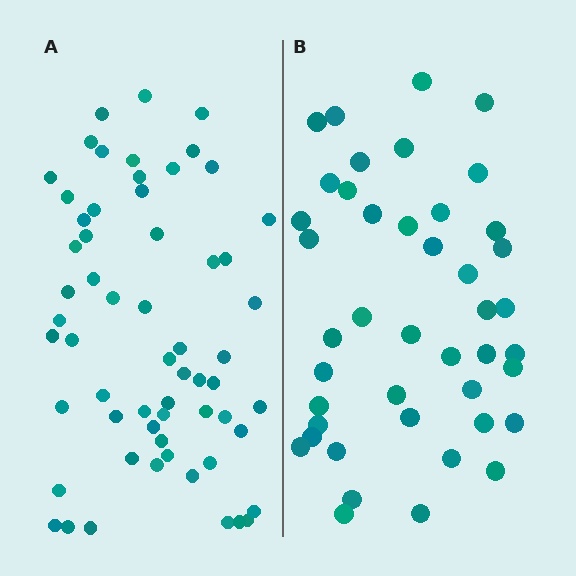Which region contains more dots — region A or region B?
Region A (the left region) has more dots.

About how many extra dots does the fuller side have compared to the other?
Region A has approximately 15 more dots than region B.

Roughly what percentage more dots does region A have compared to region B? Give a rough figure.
About 40% more.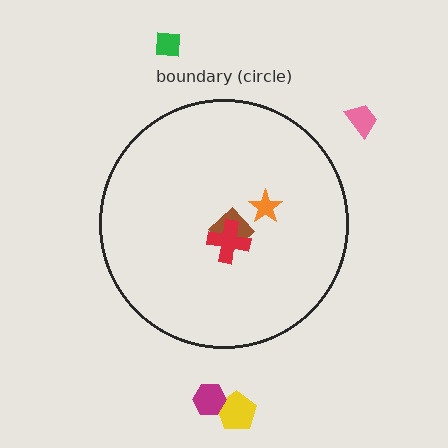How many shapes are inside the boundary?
3 inside, 4 outside.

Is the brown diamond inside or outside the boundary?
Inside.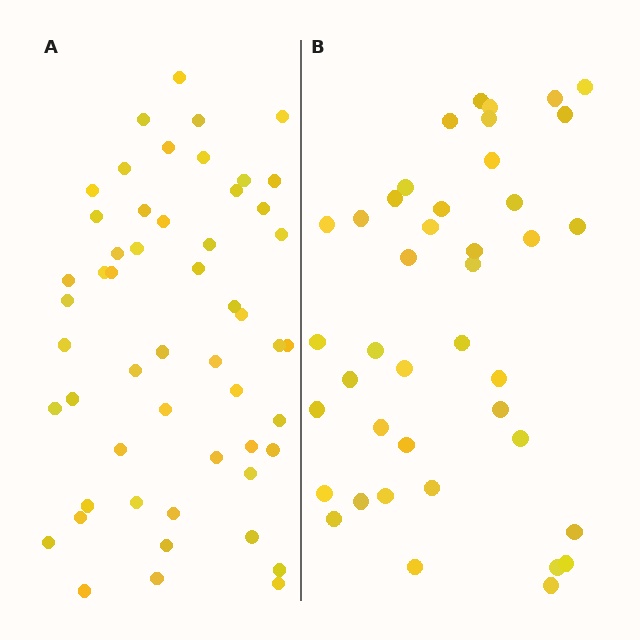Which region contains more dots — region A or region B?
Region A (the left region) has more dots.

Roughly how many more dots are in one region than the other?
Region A has roughly 12 or so more dots than region B.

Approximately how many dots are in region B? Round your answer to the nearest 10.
About 40 dots. (The exact count is 41, which rounds to 40.)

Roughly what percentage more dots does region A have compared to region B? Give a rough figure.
About 30% more.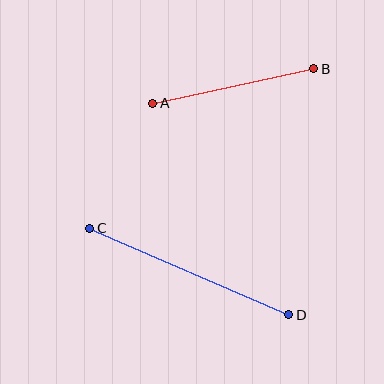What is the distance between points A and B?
The distance is approximately 164 pixels.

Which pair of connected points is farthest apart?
Points C and D are farthest apart.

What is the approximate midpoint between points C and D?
The midpoint is at approximately (189, 272) pixels.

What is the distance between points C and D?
The distance is approximately 217 pixels.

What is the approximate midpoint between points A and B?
The midpoint is at approximately (233, 86) pixels.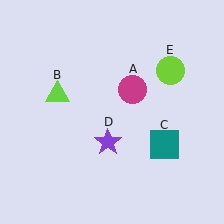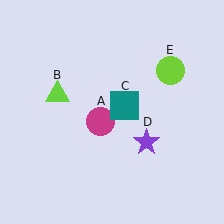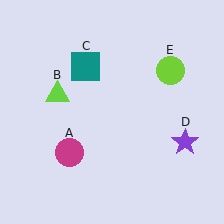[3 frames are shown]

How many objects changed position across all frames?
3 objects changed position: magenta circle (object A), teal square (object C), purple star (object D).